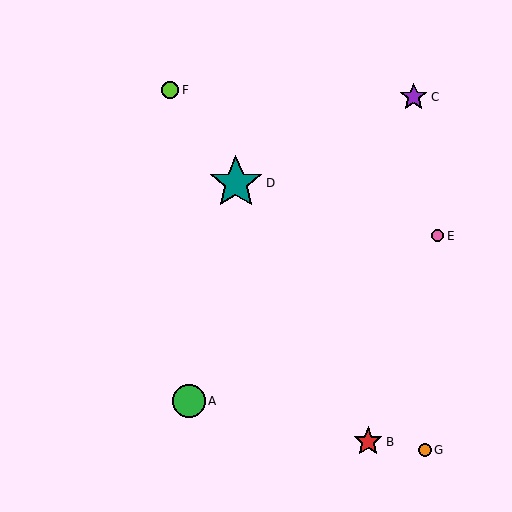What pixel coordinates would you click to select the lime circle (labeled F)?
Click at (170, 90) to select the lime circle F.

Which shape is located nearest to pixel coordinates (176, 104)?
The lime circle (labeled F) at (170, 90) is nearest to that location.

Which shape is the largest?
The teal star (labeled D) is the largest.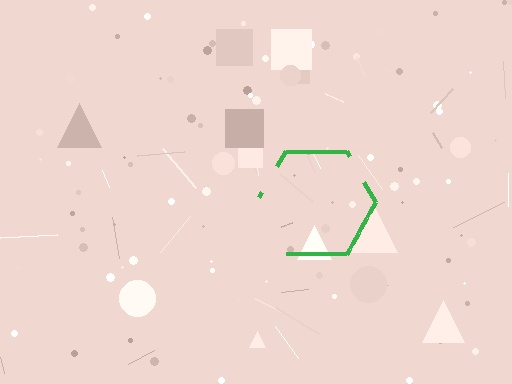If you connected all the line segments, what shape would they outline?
They would outline a hexagon.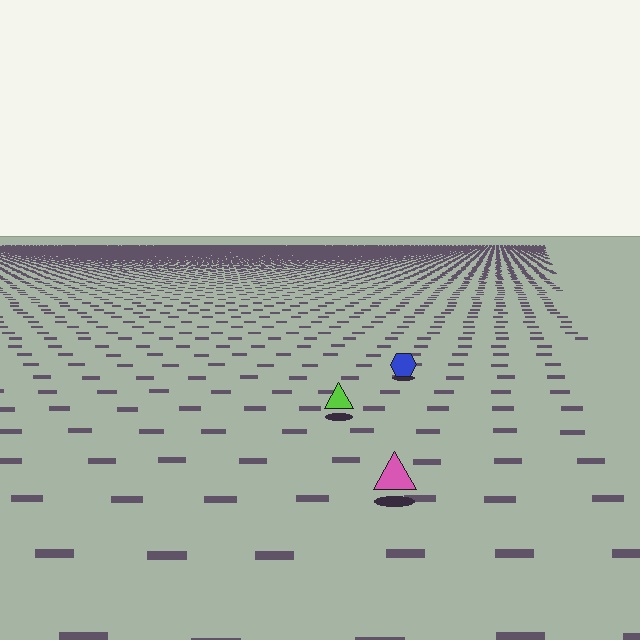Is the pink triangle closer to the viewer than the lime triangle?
Yes. The pink triangle is closer — you can tell from the texture gradient: the ground texture is coarser near it.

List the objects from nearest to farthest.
From nearest to farthest: the pink triangle, the lime triangle, the blue hexagon.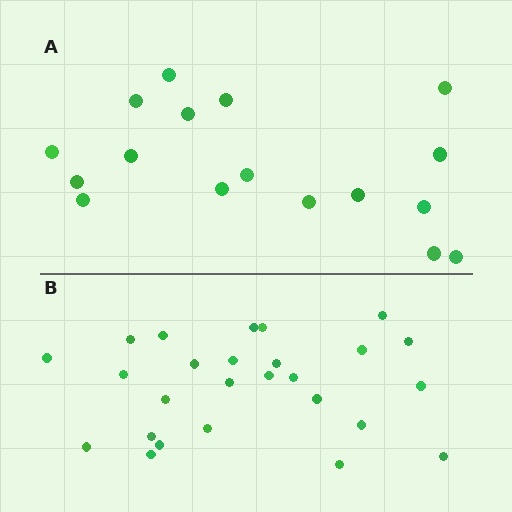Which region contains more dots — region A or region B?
Region B (the bottom region) has more dots.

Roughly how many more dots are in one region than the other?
Region B has roughly 8 or so more dots than region A.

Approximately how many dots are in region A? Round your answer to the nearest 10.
About 20 dots. (The exact count is 17, which rounds to 20.)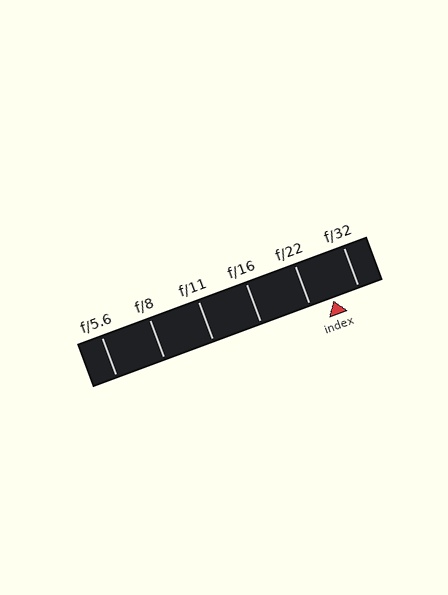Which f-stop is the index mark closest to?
The index mark is closest to f/22.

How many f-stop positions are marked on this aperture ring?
There are 6 f-stop positions marked.